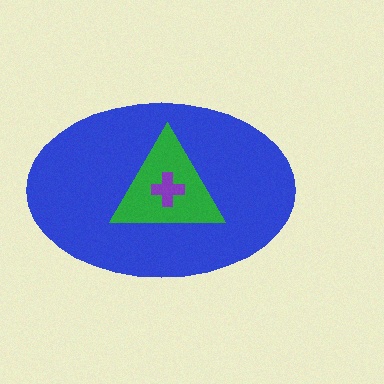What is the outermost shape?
The blue ellipse.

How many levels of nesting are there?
3.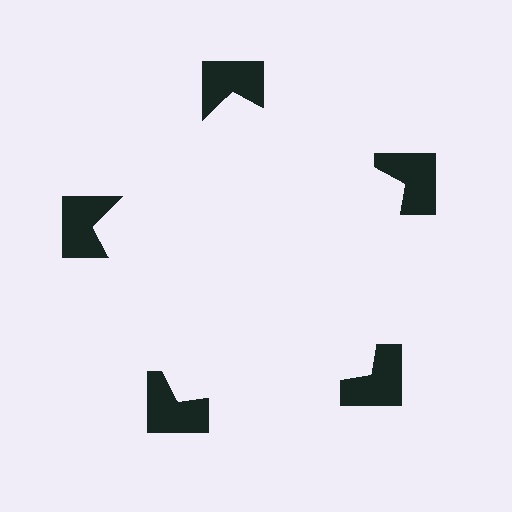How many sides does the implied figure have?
5 sides.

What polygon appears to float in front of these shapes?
An illusory pentagon — its edges are inferred from the aligned wedge cuts in the notched squares, not physically drawn.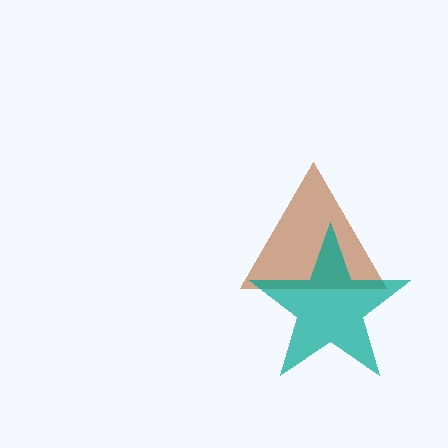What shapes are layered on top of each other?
The layered shapes are: a brown triangle, a teal star.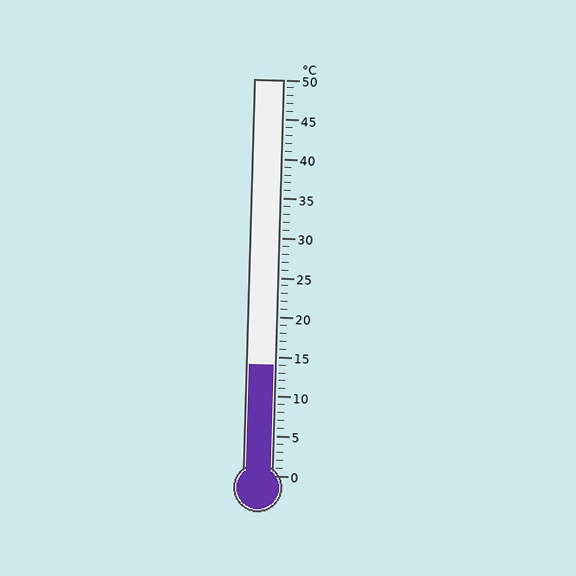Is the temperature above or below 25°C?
The temperature is below 25°C.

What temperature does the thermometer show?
The thermometer shows approximately 14°C.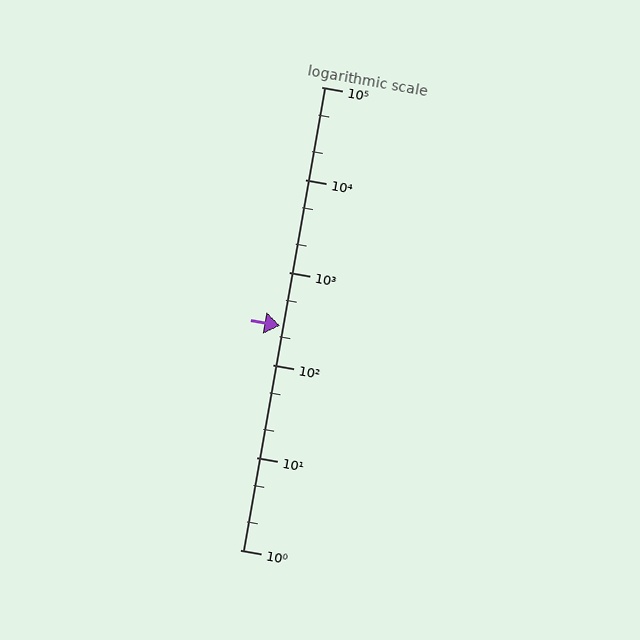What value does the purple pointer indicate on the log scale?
The pointer indicates approximately 260.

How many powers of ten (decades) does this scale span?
The scale spans 5 decades, from 1 to 100000.